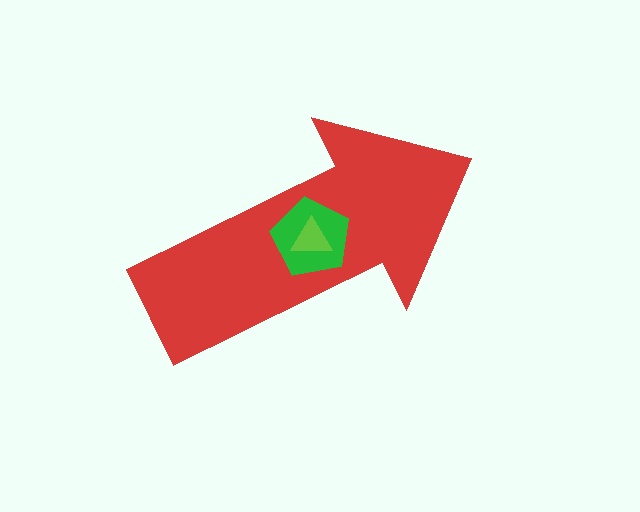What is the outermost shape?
The red arrow.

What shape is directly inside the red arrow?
The green pentagon.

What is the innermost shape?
The lime triangle.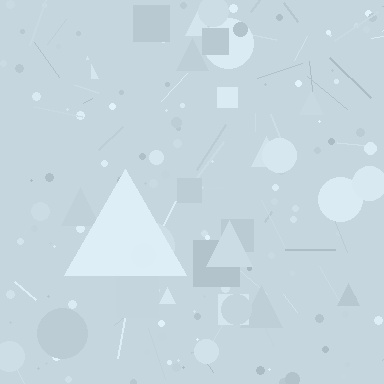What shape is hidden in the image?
A triangle is hidden in the image.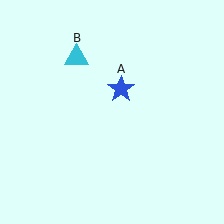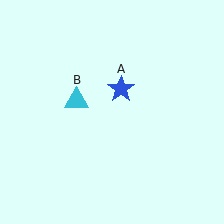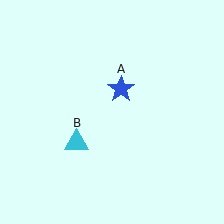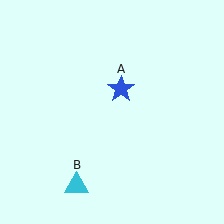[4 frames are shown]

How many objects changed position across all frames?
1 object changed position: cyan triangle (object B).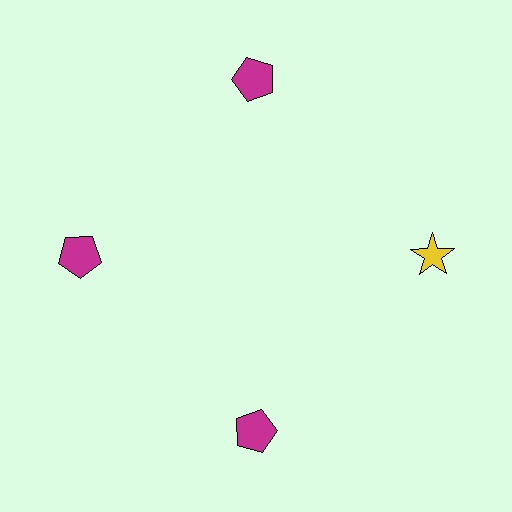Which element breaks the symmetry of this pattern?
The yellow star at roughly the 3 o'clock position breaks the symmetry. All other shapes are magenta pentagons.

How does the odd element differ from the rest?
It differs in both color (yellow instead of magenta) and shape (star instead of pentagon).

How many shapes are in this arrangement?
There are 4 shapes arranged in a ring pattern.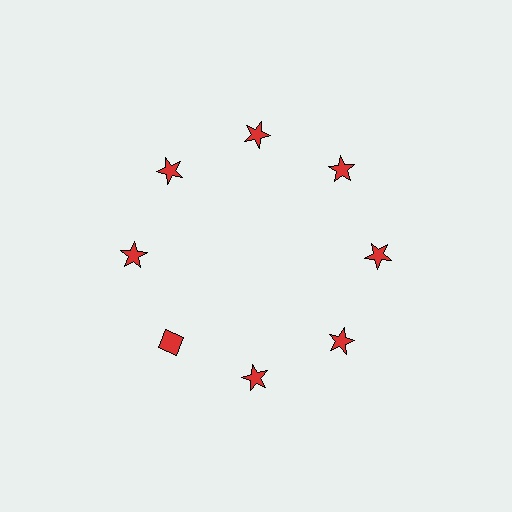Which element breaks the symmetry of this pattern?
The red diamond at roughly the 8 o'clock position breaks the symmetry. All other shapes are red stars.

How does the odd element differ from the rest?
It has a different shape: diamond instead of star.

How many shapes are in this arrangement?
There are 8 shapes arranged in a ring pattern.